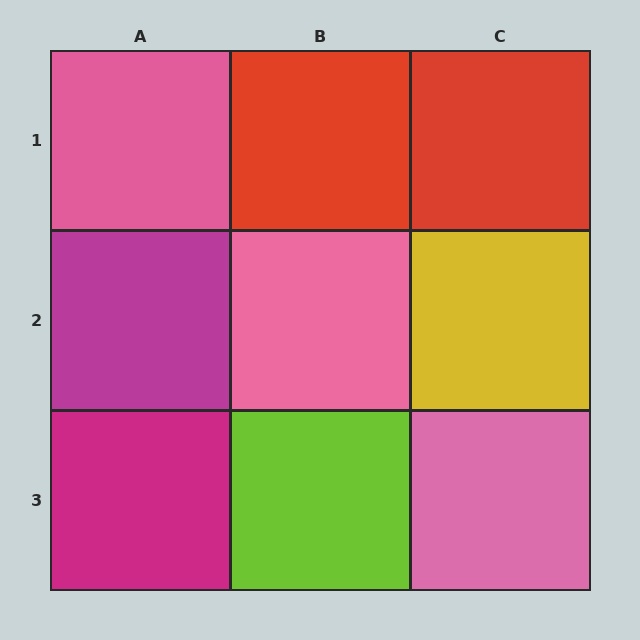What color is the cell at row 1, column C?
Red.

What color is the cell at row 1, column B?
Red.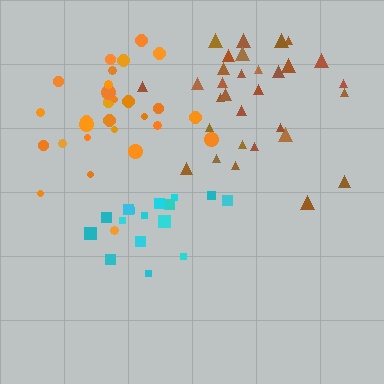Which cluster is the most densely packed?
Cyan.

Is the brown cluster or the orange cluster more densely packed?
Brown.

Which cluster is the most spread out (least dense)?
Orange.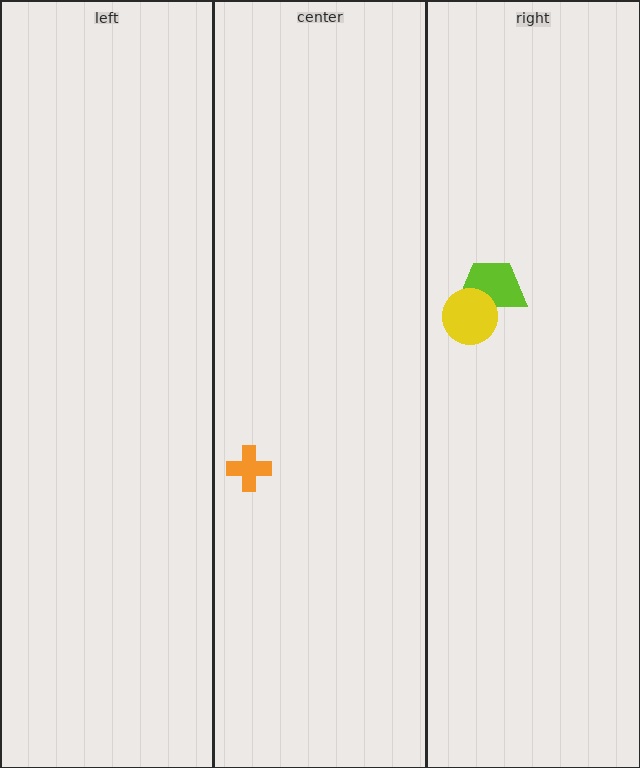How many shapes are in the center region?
1.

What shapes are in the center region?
The orange cross.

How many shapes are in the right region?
2.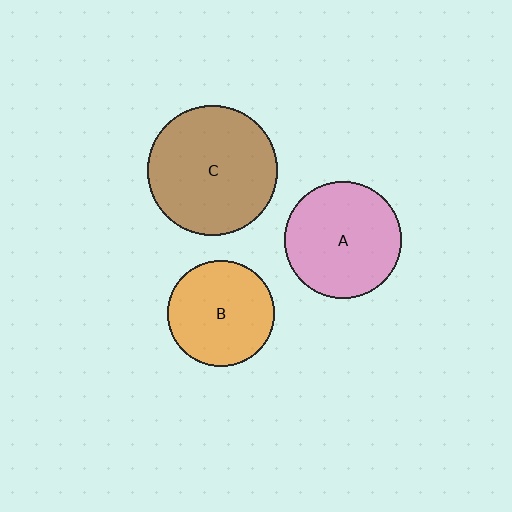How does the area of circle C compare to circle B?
Approximately 1.5 times.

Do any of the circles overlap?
No, none of the circles overlap.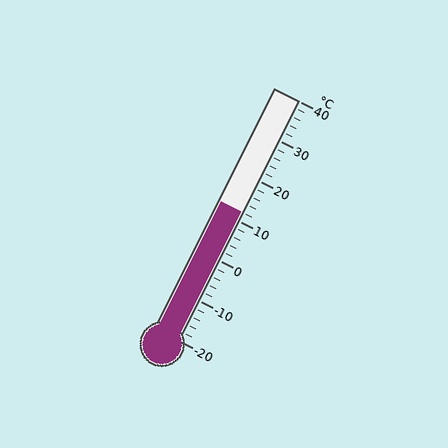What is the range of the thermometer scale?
The thermometer scale ranges from -20°C to 40°C.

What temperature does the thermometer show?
The thermometer shows approximately 12°C.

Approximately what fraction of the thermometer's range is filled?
The thermometer is filled to approximately 55% of its range.